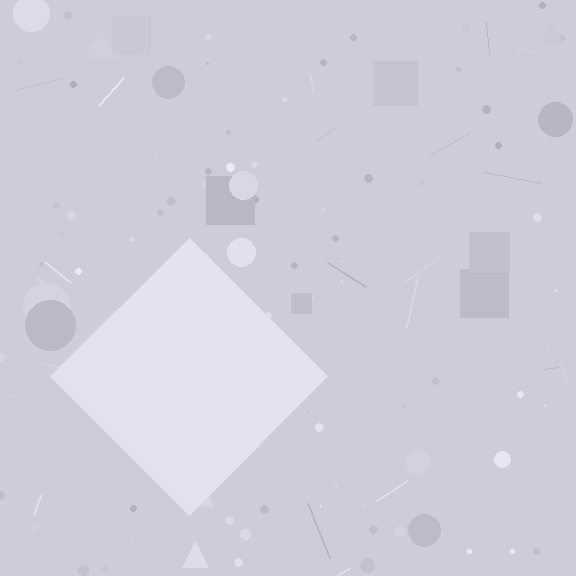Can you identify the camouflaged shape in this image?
The camouflaged shape is a diamond.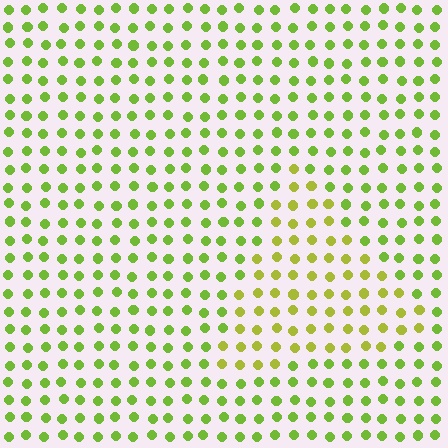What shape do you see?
I see a triangle.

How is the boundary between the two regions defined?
The boundary is defined purely by a slight shift in hue (about 24 degrees). Spacing, size, and orientation are identical on both sides.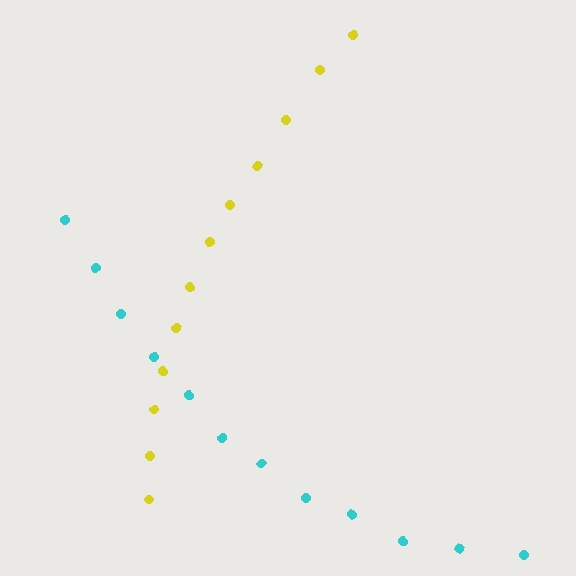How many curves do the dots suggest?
There are 2 distinct paths.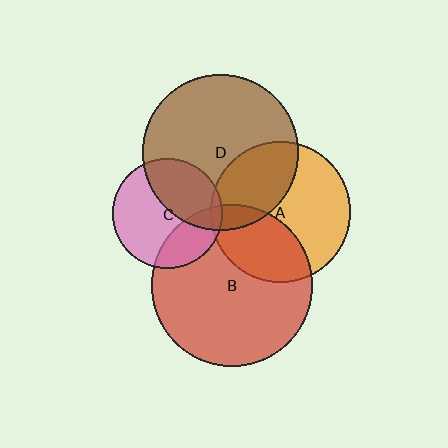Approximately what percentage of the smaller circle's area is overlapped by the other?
Approximately 35%.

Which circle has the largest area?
Circle B (red).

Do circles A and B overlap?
Yes.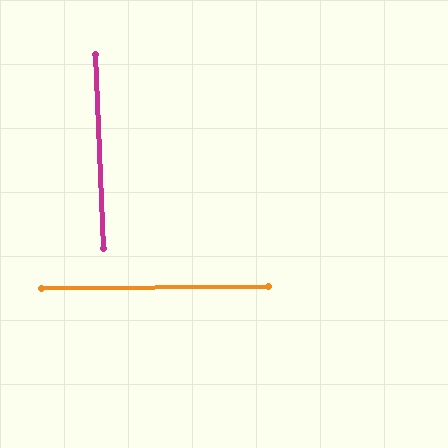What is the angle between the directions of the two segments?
Approximately 88 degrees.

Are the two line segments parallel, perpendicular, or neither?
Perpendicular — they meet at approximately 88°.